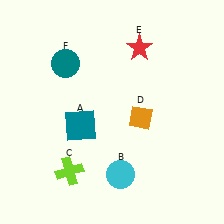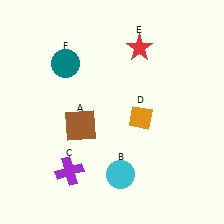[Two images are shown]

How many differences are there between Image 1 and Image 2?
There are 2 differences between the two images.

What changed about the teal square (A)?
In Image 1, A is teal. In Image 2, it changed to brown.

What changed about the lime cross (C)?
In Image 1, C is lime. In Image 2, it changed to purple.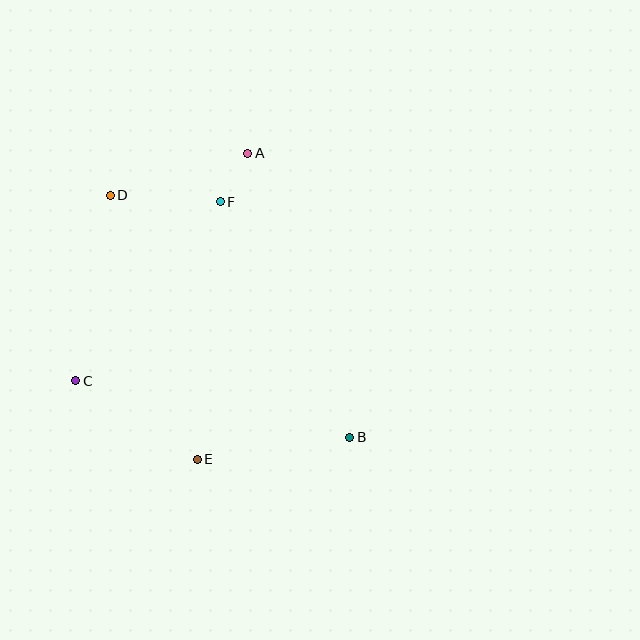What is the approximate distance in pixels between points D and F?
The distance between D and F is approximately 110 pixels.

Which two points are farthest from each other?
Points B and D are farthest from each other.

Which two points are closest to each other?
Points A and F are closest to each other.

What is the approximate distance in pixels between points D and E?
The distance between D and E is approximately 278 pixels.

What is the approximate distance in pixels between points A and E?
The distance between A and E is approximately 310 pixels.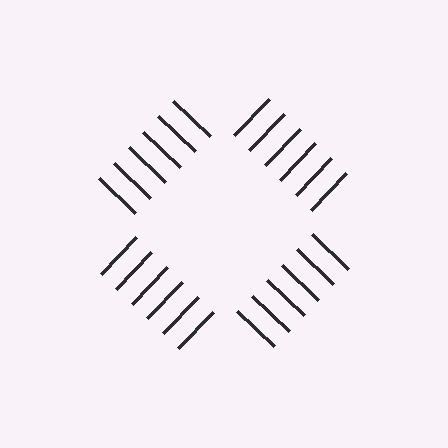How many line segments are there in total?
24 — 6 along each of the 4 edges.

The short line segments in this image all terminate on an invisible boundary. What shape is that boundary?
An illusory square — the line segments terminate on its edges but no continuous stroke is drawn.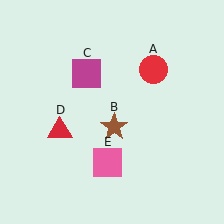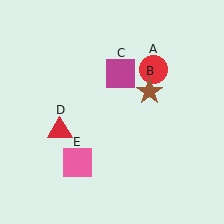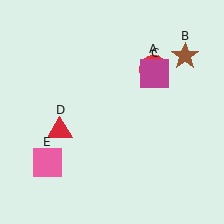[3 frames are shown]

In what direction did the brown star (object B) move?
The brown star (object B) moved up and to the right.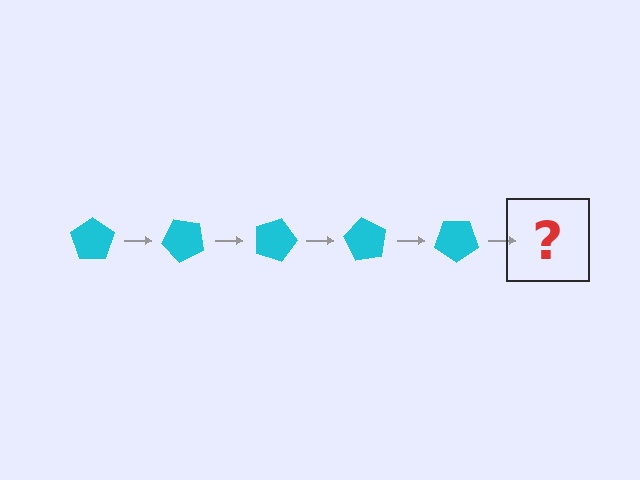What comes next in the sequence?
The next element should be a cyan pentagon rotated 225 degrees.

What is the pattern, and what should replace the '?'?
The pattern is that the pentagon rotates 45 degrees each step. The '?' should be a cyan pentagon rotated 225 degrees.